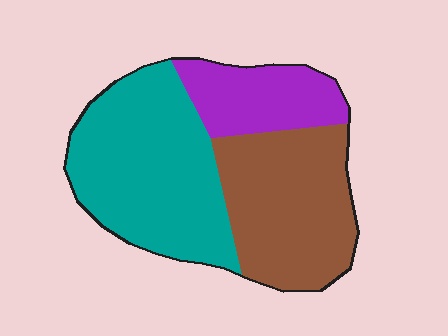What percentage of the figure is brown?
Brown takes up about three eighths (3/8) of the figure.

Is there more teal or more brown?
Teal.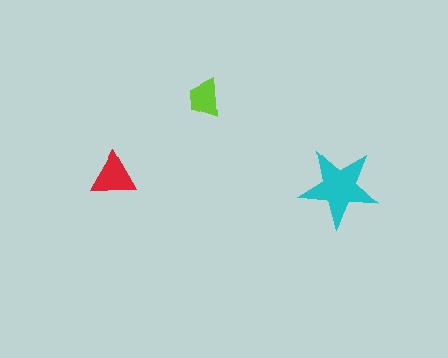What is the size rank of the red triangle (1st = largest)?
2nd.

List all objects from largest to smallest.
The cyan star, the red triangle, the lime trapezoid.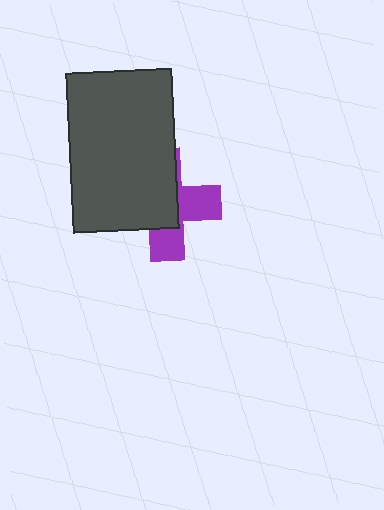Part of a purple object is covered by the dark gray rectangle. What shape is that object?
It is a cross.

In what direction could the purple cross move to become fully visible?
The purple cross could move toward the lower-right. That would shift it out from behind the dark gray rectangle entirely.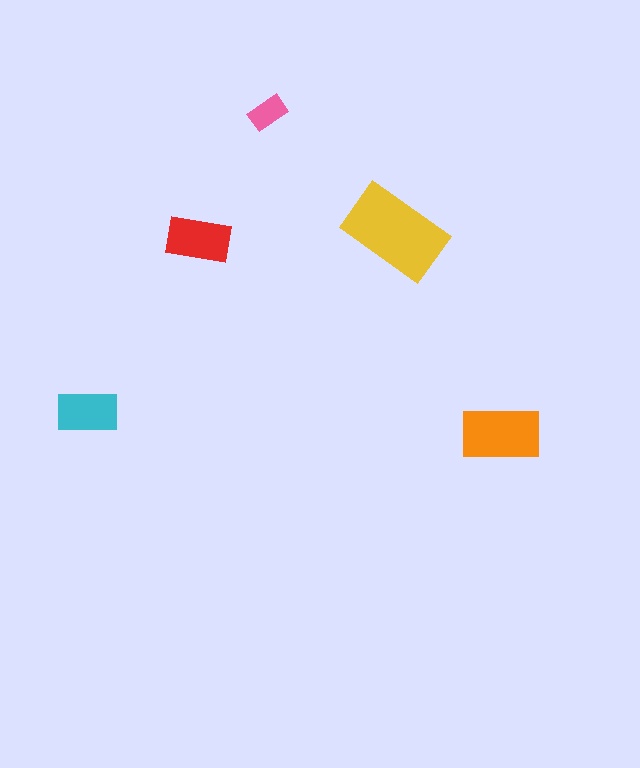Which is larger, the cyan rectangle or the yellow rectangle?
The yellow one.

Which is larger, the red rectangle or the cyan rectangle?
The red one.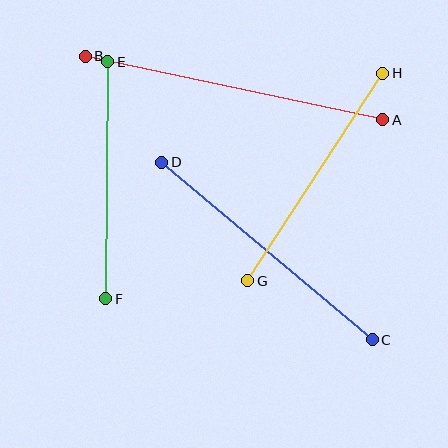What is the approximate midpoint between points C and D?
The midpoint is at approximately (267, 251) pixels.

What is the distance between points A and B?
The distance is approximately 304 pixels.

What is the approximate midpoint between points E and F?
The midpoint is at approximately (107, 180) pixels.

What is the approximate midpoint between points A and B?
The midpoint is at approximately (234, 88) pixels.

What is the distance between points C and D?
The distance is approximately 276 pixels.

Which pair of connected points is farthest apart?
Points A and B are farthest apart.